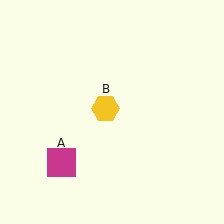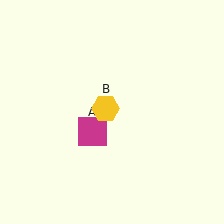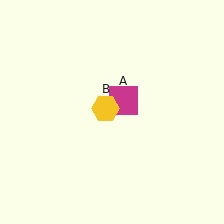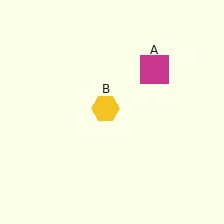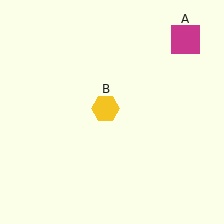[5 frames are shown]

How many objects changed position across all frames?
1 object changed position: magenta square (object A).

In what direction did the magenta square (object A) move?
The magenta square (object A) moved up and to the right.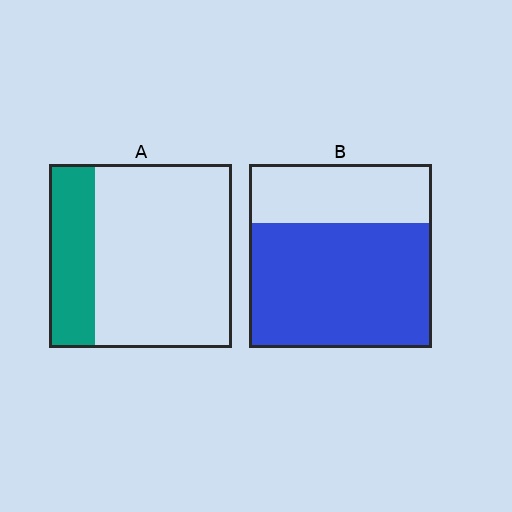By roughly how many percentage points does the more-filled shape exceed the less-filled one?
By roughly 45 percentage points (B over A).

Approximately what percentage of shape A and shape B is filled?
A is approximately 25% and B is approximately 70%.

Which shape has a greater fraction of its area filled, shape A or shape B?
Shape B.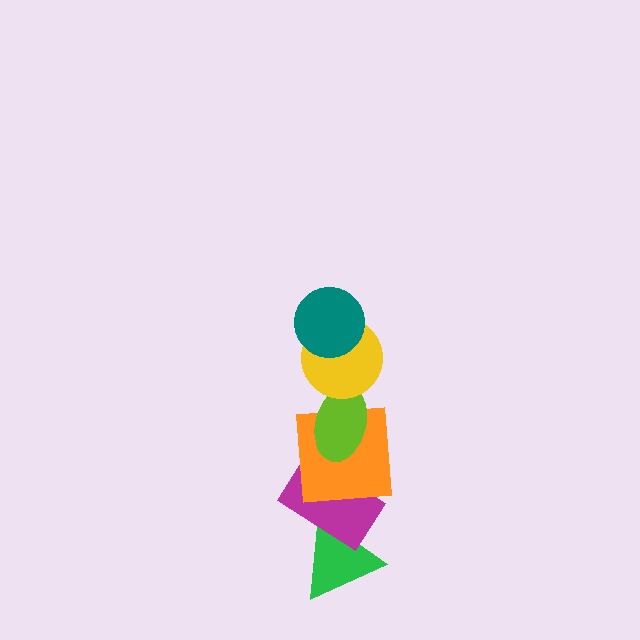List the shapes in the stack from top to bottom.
From top to bottom: the teal circle, the yellow circle, the lime ellipse, the orange square, the magenta rectangle, the green triangle.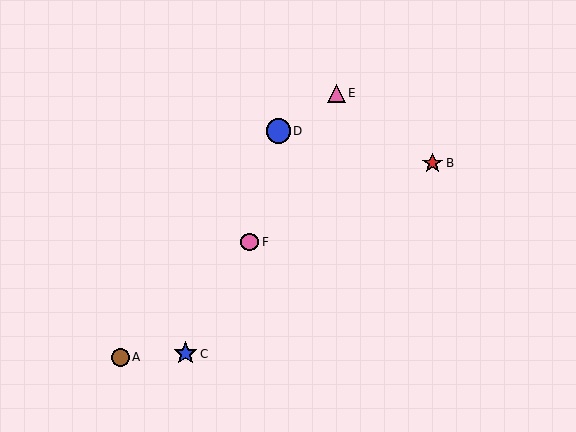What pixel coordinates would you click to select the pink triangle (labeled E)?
Click at (336, 93) to select the pink triangle E.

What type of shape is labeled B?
Shape B is a red star.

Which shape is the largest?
The blue circle (labeled D) is the largest.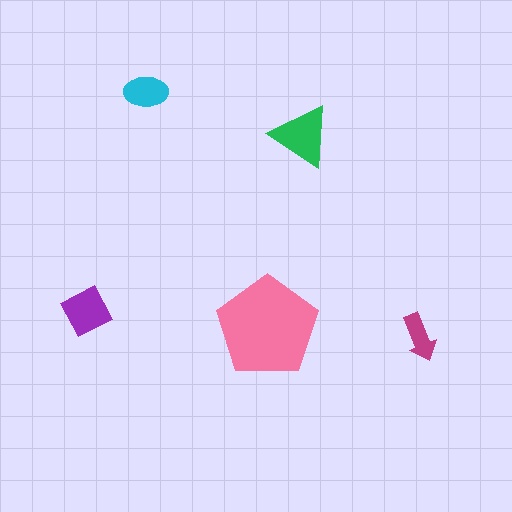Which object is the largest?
The pink pentagon.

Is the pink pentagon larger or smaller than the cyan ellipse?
Larger.